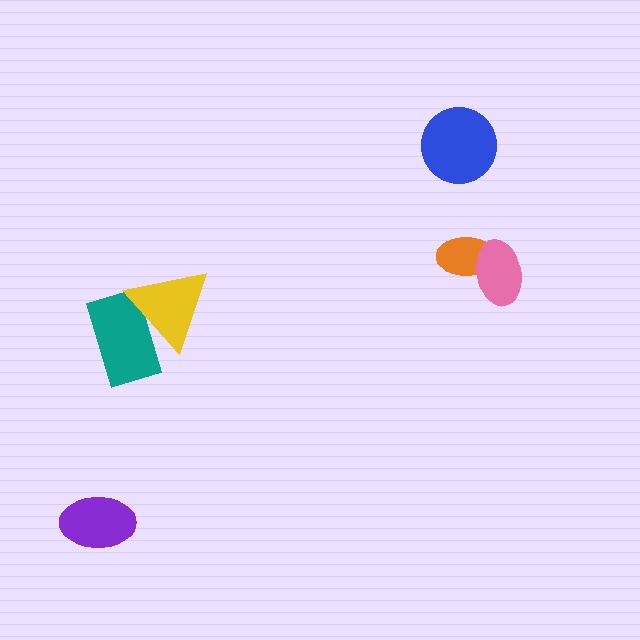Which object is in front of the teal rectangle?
The yellow triangle is in front of the teal rectangle.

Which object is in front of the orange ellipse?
The pink ellipse is in front of the orange ellipse.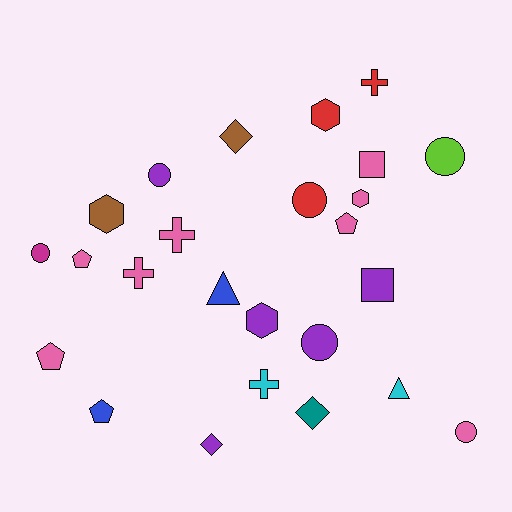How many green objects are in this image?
There are no green objects.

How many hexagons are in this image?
There are 4 hexagons.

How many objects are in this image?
There are 25 objects.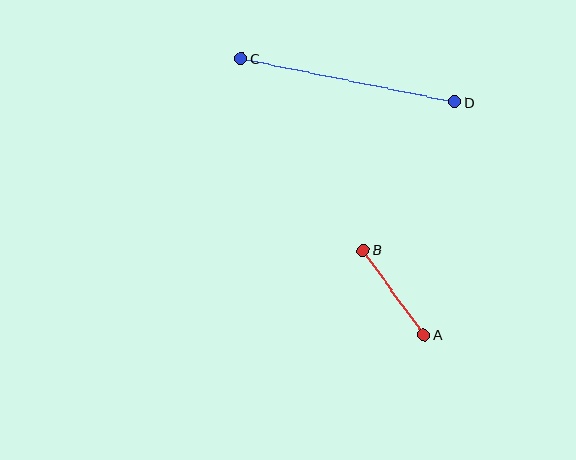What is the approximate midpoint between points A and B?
The midpoint is at approximately (394, 292) pixels.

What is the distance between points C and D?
The distance is approximately 218 pixels.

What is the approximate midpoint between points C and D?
The midpoint is at approximately (348, 80) pixels.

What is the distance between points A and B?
The distance is approximately 104 pixels.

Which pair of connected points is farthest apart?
Points C and D are farthest apart.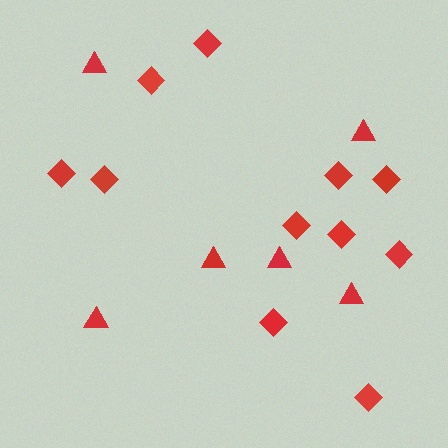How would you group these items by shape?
There are 2 groups: one group of diamonds (11) and one group of triangles (6).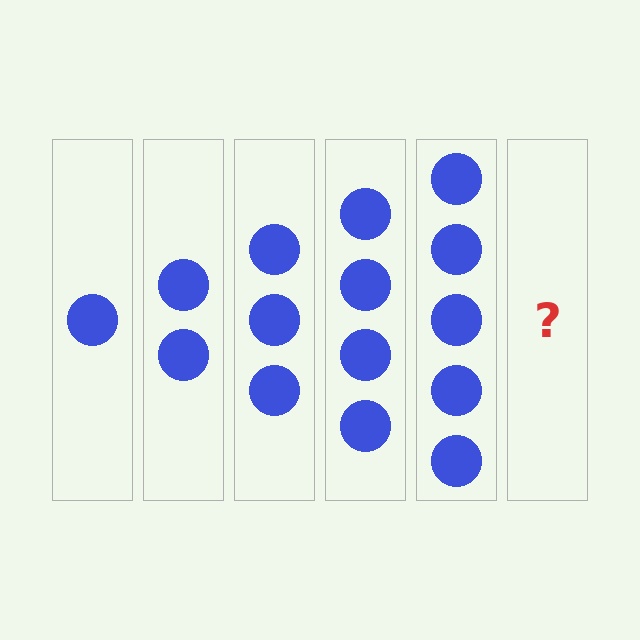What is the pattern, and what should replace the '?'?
The pattern is that each step adds one more circle. The '?' should be 6 circles.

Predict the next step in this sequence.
The next step is 6 circles.